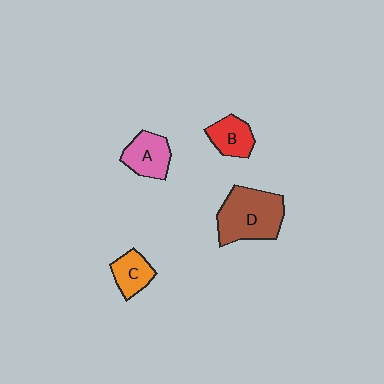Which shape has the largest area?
Shape D (brown).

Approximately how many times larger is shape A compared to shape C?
Approximately 1.2 times.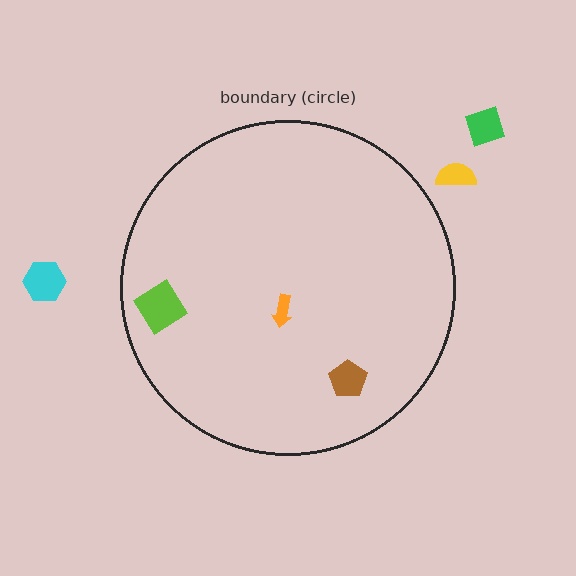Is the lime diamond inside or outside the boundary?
Inside.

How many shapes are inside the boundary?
3 inside, 3 outside.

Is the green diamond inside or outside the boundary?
Outside.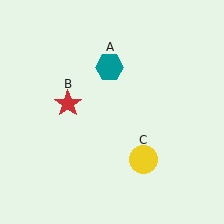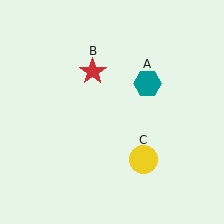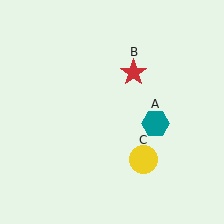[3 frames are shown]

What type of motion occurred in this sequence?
The teal hexagon (object A), red star (object B) rotated clockwise around the center of the scene.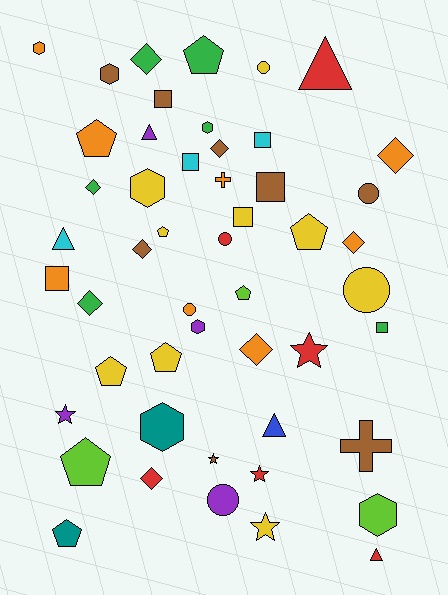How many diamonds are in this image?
There are 9 diamonds.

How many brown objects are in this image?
There are 8 brown objects.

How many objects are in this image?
There are 50 objects.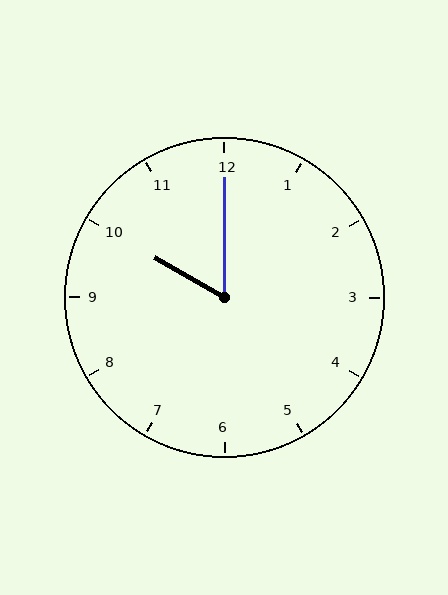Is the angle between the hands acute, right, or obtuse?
It is acute.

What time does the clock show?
10:00.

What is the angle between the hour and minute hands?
Approximately 60 degrees.